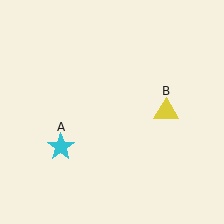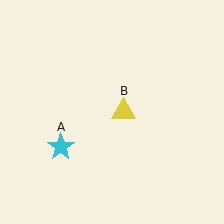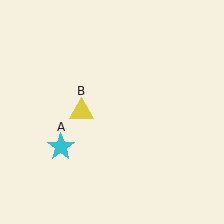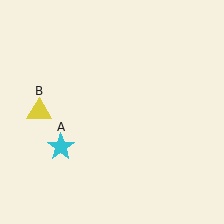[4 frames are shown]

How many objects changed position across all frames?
1 object changed position: yellow triangle (object B).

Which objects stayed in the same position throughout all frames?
Cyan star (object A) remained stationary.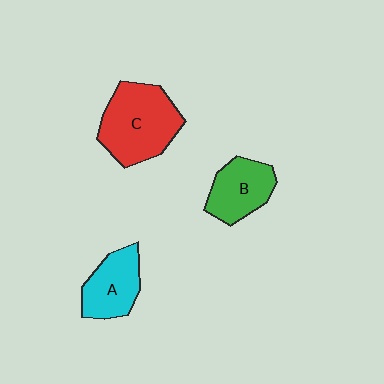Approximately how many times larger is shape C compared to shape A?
Approximately 1.5 times.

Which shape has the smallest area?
Shape B (green).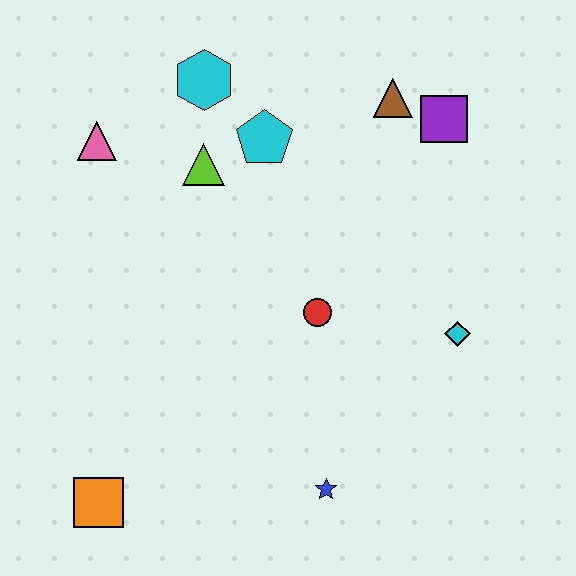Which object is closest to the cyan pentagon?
The lime triangle is closest to the cyan pentagon.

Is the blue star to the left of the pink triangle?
No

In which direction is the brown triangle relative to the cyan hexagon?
The brown triangle is to the right of the cyan hexagon.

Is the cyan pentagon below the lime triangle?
No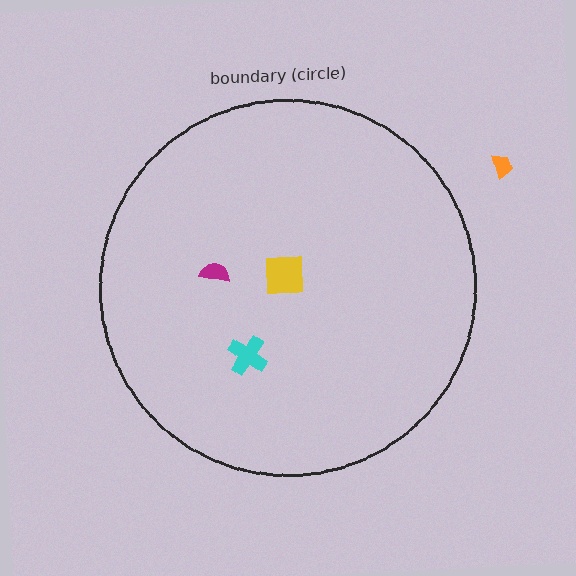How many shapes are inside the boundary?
3 inside, 1 outside.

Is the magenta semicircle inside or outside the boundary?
Inside.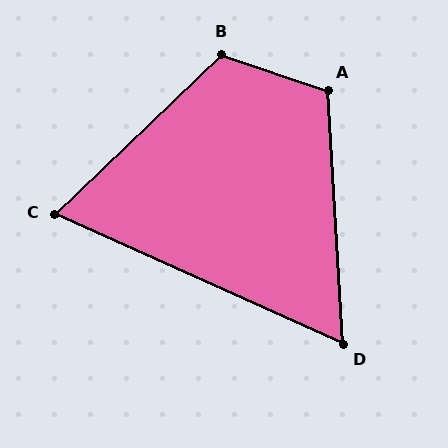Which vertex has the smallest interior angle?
D, at approximately 62 degrees.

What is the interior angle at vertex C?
Approximately 68 degrees (acute).